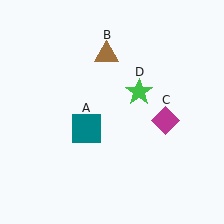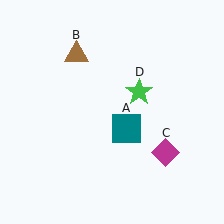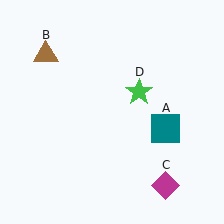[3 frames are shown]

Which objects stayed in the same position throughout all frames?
Green star (object D) remained stationary.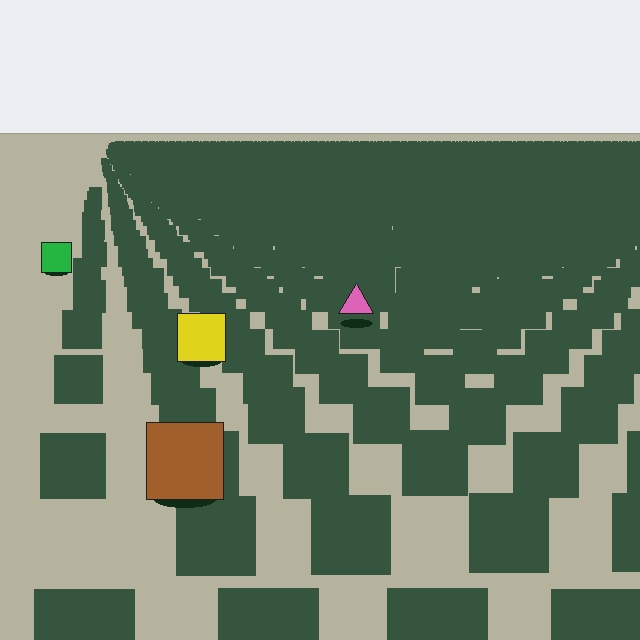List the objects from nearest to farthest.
From nearest to farthest: the brown square, the yellow square, the pink triangle, the green square.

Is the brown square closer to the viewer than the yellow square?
Yes. The brown square is closer — you can tell from the texture gradient: the ground texture is coarser near it.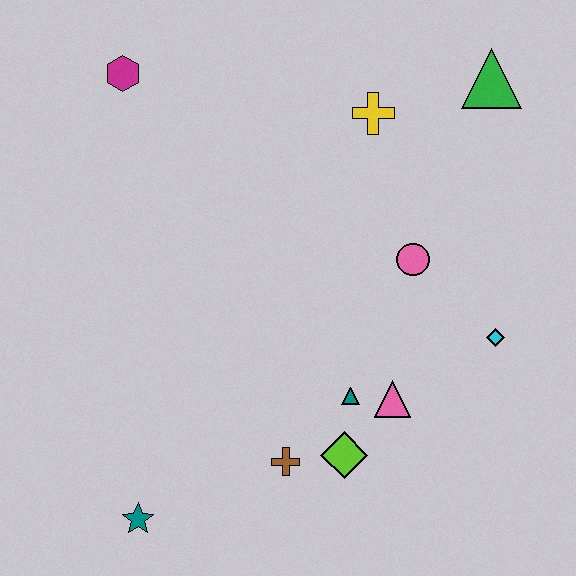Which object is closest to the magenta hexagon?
The yellow cross is closest to the magenta hexagon.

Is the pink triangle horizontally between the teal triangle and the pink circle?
Yes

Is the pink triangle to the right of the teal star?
Yes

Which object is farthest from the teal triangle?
The magenta hexagon is farthest from the teal triangle.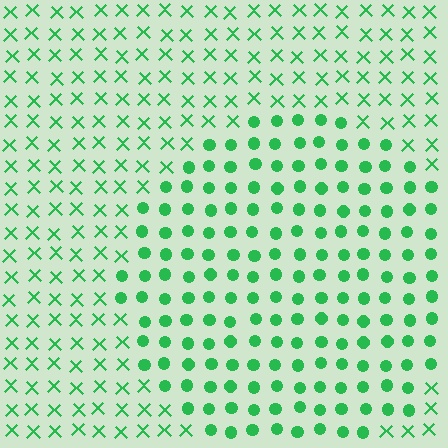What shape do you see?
I see a circle.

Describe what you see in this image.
The image is filled with small green elements arranged in a uniform grid. A circle-shaped region contains circles, while the surrounding area contains X marks. The boundary is defined purely by the change in element shape.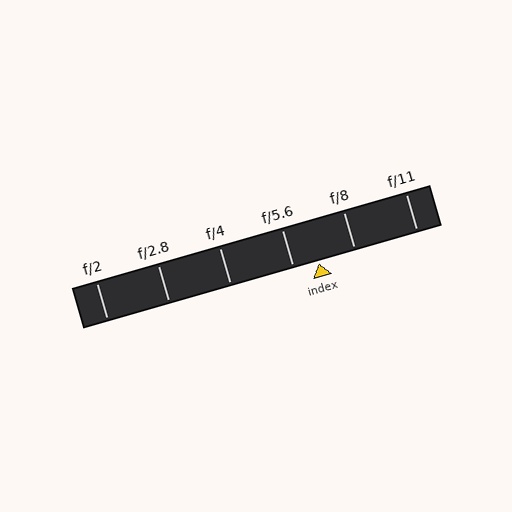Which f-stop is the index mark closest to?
The index mark is closest to f/5.6.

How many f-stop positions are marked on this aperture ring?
There are 6 f-stop positions marked.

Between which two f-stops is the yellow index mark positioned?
The index mark is between f/5.6 and f/8.